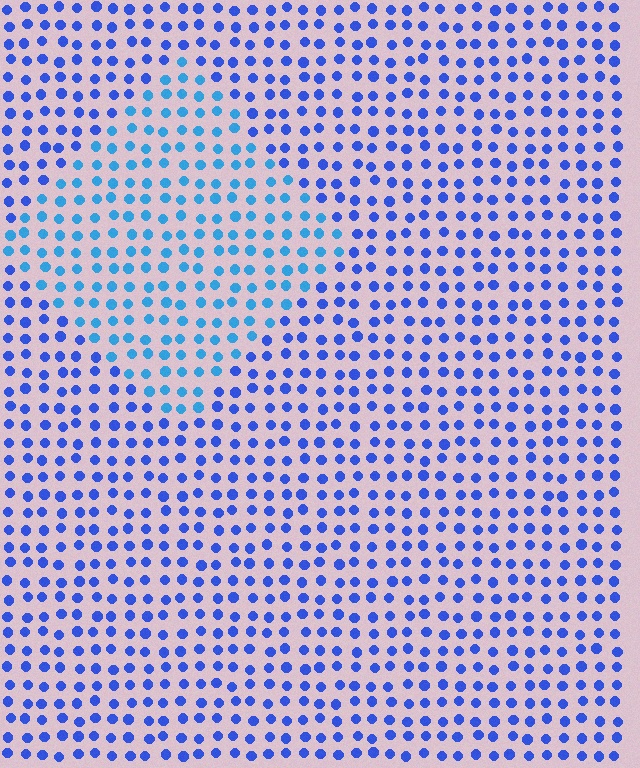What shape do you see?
I see a diamond.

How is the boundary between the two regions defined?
The boundary is defined purely by a slight shift in hue (about 28 degrees). Spacing, size, and orientation are identical on both sides.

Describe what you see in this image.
The image is filled with small blue elements in a uniform arrangement. A diamond-shaped region is visible where the elements are tinted to a slightly different hue, forming a subtle color boundary.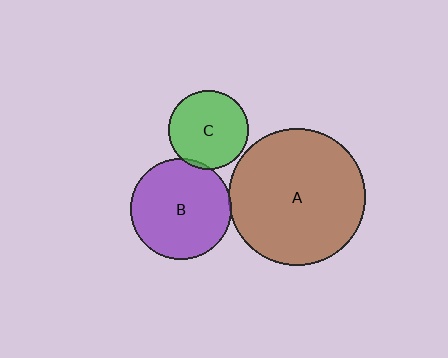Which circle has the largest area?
Circle A (brown).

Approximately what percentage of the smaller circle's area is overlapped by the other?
Approximately 5%.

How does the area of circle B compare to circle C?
Approximately 1.6 times.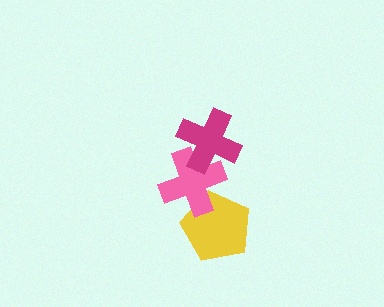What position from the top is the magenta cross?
The magenta cross is 1st from the top.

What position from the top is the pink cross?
The pink cross is 2nd from the top.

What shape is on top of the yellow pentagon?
The pink cross is on top of the yellow pentagon.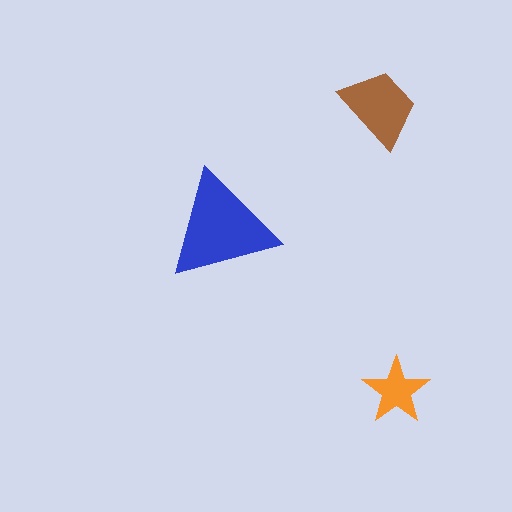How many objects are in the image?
There are 3 objects in the image.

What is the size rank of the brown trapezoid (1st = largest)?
2nd.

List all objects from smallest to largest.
The orange star, the brown trapezoid, the blue triangle.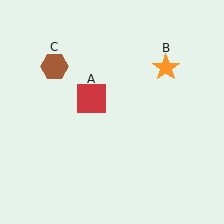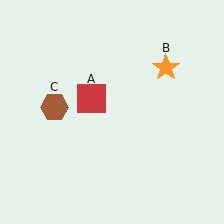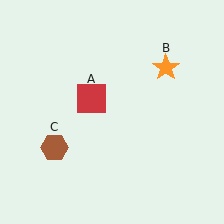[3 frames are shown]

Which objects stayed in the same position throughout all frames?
Red square (object A) and orange star (object B) remained stationary.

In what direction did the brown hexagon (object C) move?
The brown hexagon (object C) moved down.